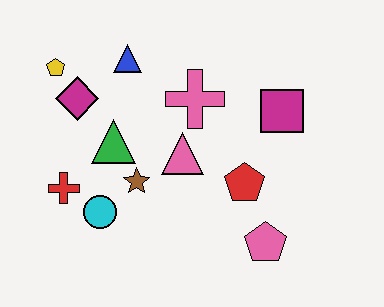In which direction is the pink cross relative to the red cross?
The pink cross is to the right of the red cross.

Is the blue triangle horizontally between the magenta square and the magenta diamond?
Yes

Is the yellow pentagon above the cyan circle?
Yes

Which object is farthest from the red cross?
The magenta square is farthest from the red cross.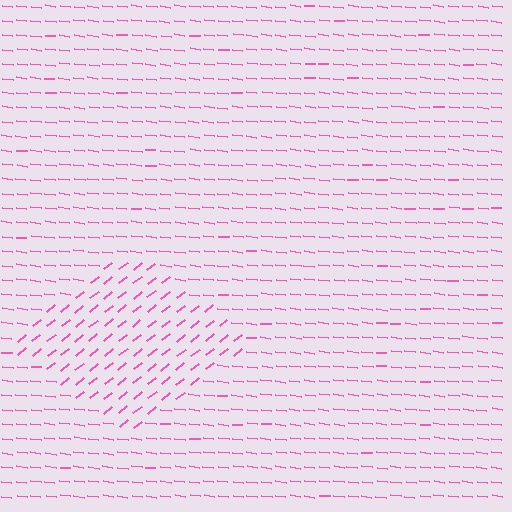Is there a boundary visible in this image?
Yes, there is a texture boundary formed by a change in line orientation.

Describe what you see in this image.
The image is filled with small pink line segments. A diamond region in the image has lines oriented differently from the surrounding lines, creating a visible texture boundary.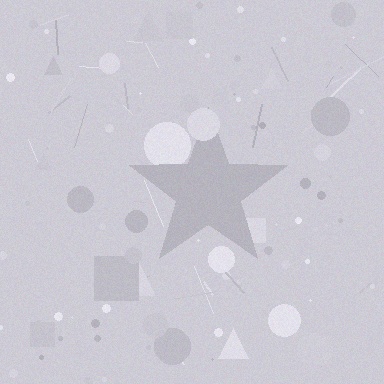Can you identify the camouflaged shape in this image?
The camouflaged shape is a star.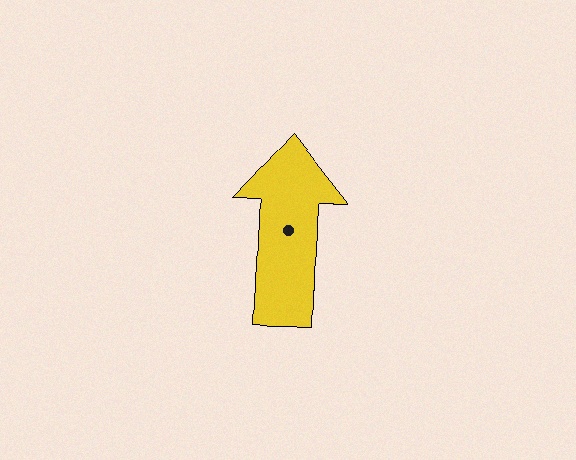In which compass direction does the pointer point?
North.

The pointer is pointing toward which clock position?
Roughly 12 o'clock.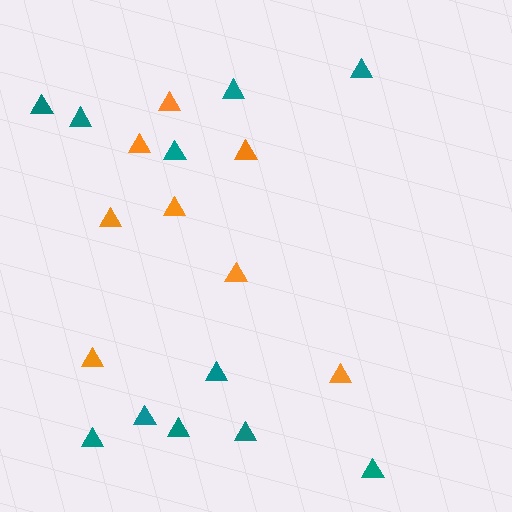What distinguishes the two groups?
There are 2 groups: one group of orange triangles (8) and one group of teal triangles (11).